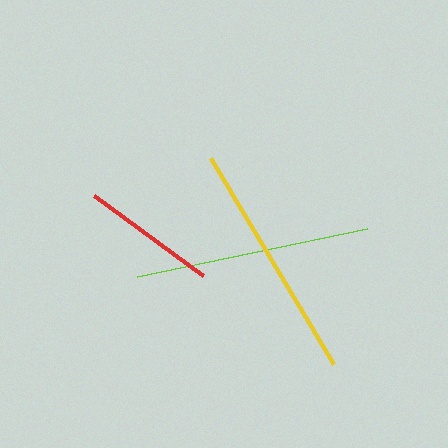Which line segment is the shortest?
The red line is the shortest at approximately 135 pixels.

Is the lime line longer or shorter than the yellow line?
The yellow line is longer than the lime line.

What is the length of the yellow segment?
The yellow segment is approximately 240 pixels long.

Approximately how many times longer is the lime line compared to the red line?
The lime line is approximately 1.7 times the length of the red line.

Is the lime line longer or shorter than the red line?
The lime line is longer than the red line.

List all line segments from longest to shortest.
From longest to shortest: yellow, lime, red.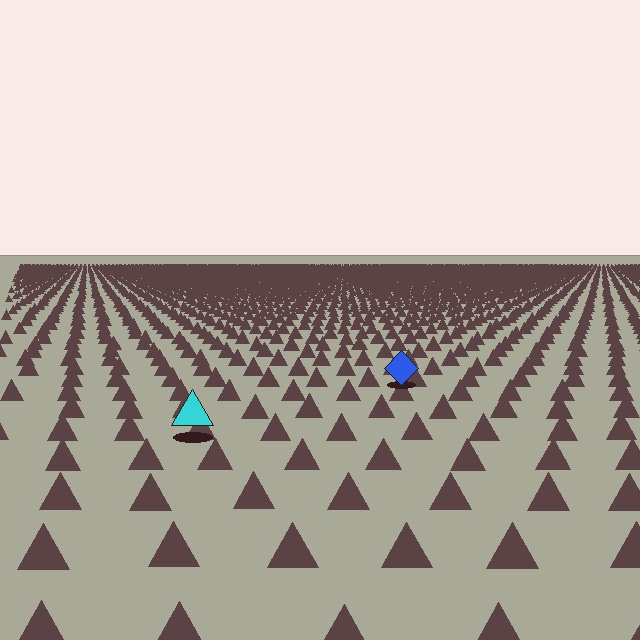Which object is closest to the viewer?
The cyan triangle is closest. The texture marks near it are larger and more spread out.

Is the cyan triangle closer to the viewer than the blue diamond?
Yes. The cyan triangle is closer — you can tell from the texture gradient: the ground texture is coarser near it.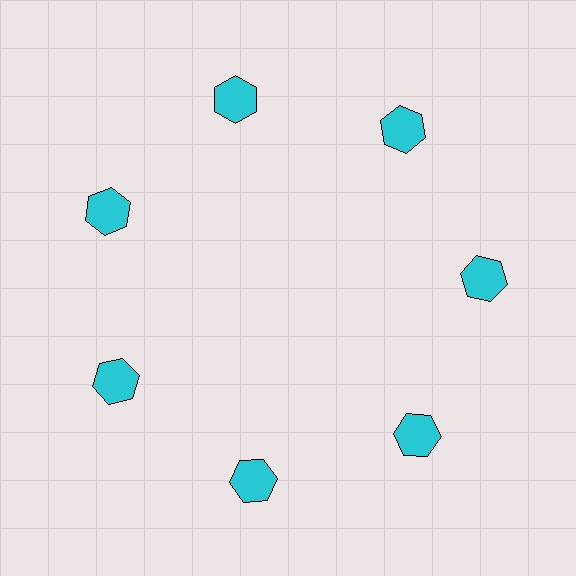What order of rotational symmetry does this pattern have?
This pattern has 7-fold rotational symmetry.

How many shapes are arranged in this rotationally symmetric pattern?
There are 7 shapes, arranged in 7 groups of 1.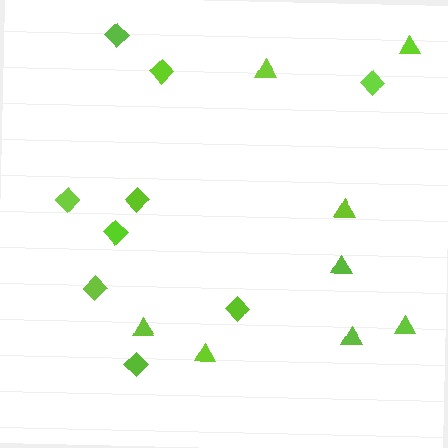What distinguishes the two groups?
There are 2 groups: one group of triangles (8) and one group of diamonds (9).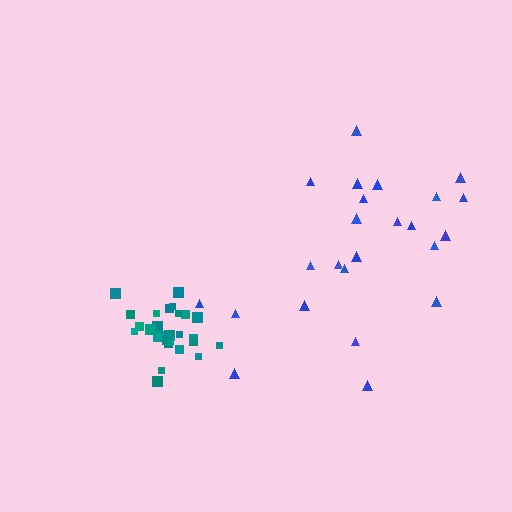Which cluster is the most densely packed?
Teal.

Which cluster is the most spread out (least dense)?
Blue.